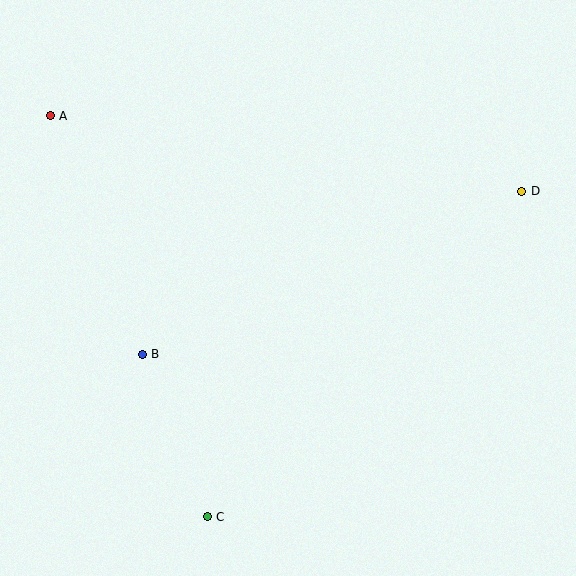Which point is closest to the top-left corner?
Point A is closest to the top-left corner.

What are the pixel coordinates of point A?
Point A is at (50, 116).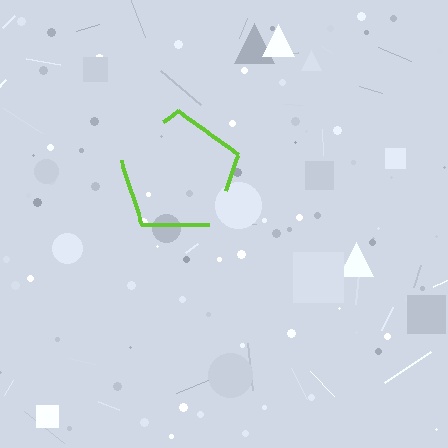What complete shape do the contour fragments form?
The contour fragments form a pentagon.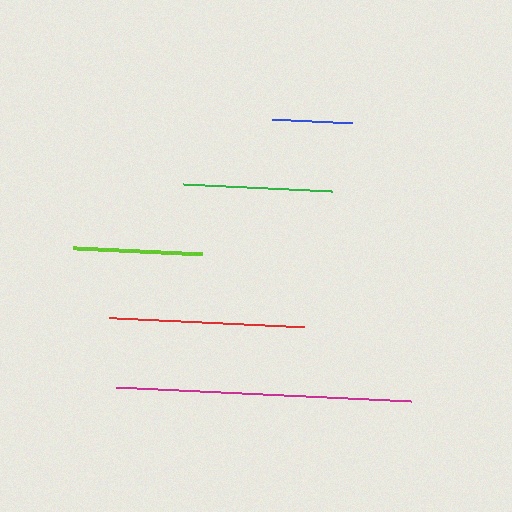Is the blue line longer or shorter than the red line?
The red line is longer than the blue line.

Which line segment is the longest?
The magenta line is the longest at approximately 296 pixels.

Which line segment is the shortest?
The blue line is the shortest at approximately 80 pixels.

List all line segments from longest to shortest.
From longest to shortest: magenta, red, green, lime, blue.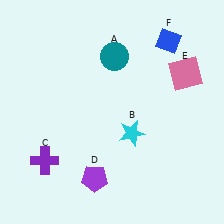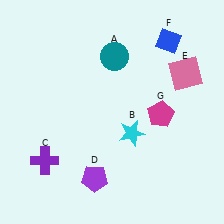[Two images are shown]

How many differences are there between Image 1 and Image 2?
There is 1 difference between the two images.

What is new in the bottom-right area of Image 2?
A magenta pentagon (G) was added in the bottom-right area of Image 2.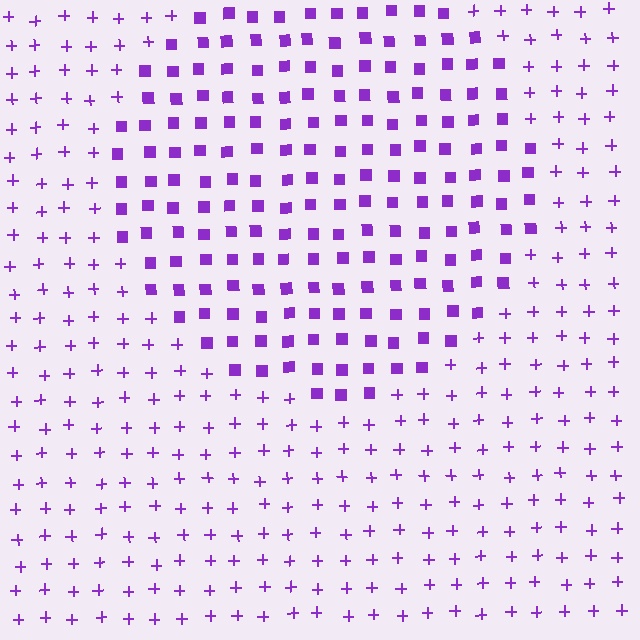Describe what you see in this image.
The image is filled with small purple elements arranged in a uniform grid. A circle-shaped region contains squares, while the surrounding area contains plus signs. The boundary is defined purely by the change in element shape.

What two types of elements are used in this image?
The image uses squares inside the circle region and plus signs outside it.